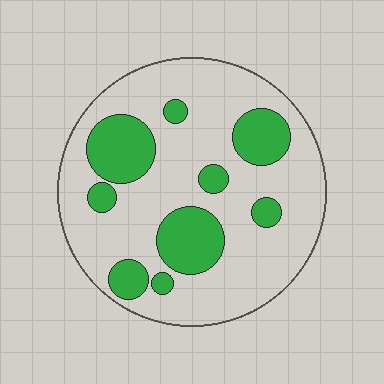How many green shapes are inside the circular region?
9.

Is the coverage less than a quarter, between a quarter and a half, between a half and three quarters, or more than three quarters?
Between a quarter and a half.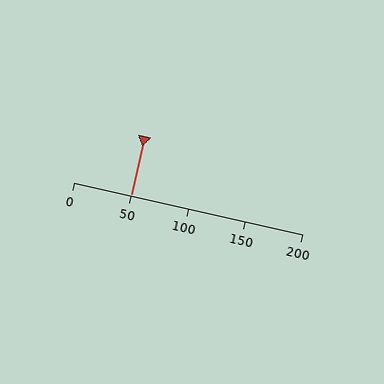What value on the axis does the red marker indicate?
The marker indicates approximately 50.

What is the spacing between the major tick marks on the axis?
The major ticks are spaced 50 apart.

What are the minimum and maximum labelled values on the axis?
The axis runs from 0 to 200.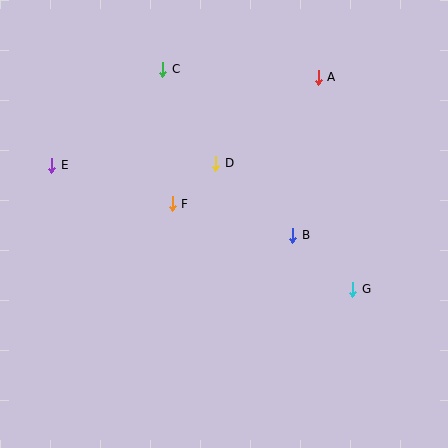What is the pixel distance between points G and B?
The distance between G and B is 80 pixels.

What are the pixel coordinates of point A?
Point A is at (318, 77).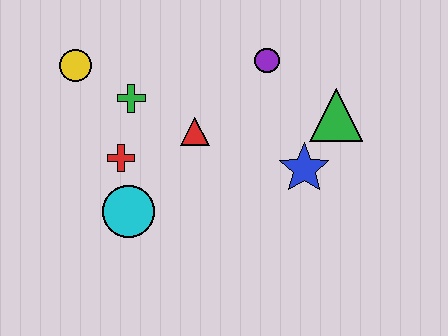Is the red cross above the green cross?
No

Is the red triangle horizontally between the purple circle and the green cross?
Yes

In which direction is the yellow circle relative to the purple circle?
The yellow circle is to the left of the purple circle.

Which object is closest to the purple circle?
The green triangle is closest to the purple circle.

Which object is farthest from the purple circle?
The cyan circle is farthest from the purple circle.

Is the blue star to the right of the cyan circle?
Yes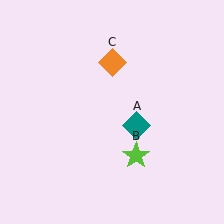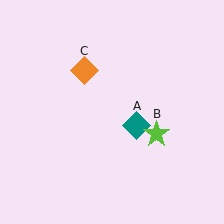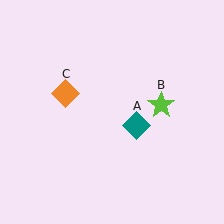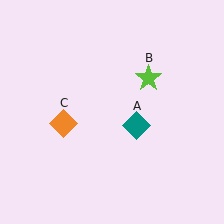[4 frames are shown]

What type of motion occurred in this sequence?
The lime star (object B), orange diamond (object C) rotated counterclockwise around the center of the scene.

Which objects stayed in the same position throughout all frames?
Teal diamond (object A) remained stationary.